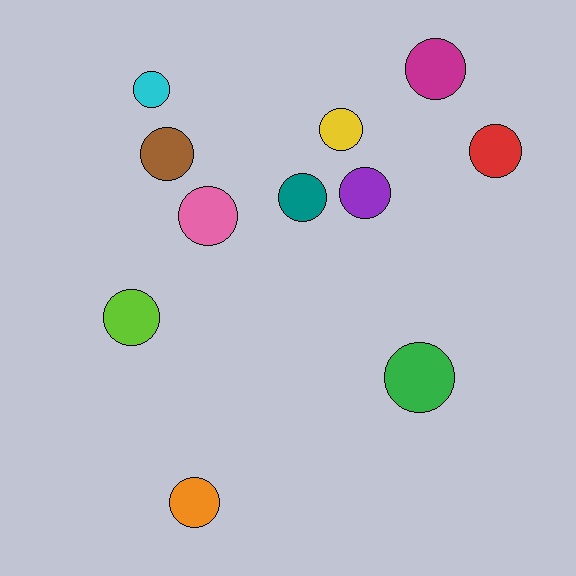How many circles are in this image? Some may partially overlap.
There are 11 circles.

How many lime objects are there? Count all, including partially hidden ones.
There is 1 lime object.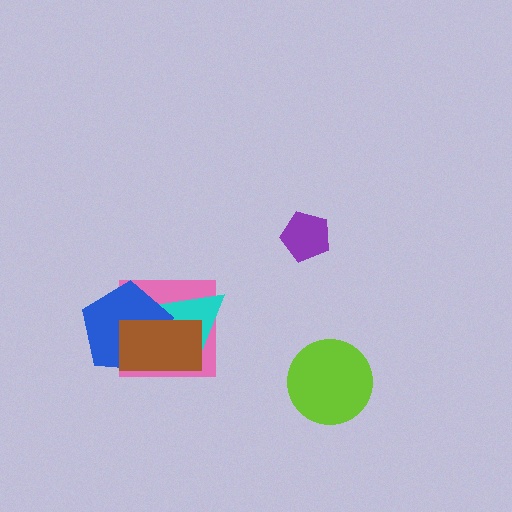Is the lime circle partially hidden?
No, no other shape covers it.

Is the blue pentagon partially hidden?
Yes, it is partially covered by another shape.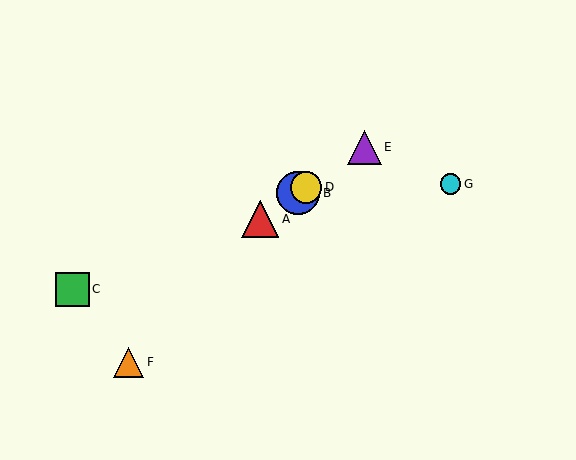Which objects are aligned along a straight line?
Objects A, B, D, E are aligned along a straight line.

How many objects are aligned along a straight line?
4 objects (A, B, D, E) are aligned along a straight line.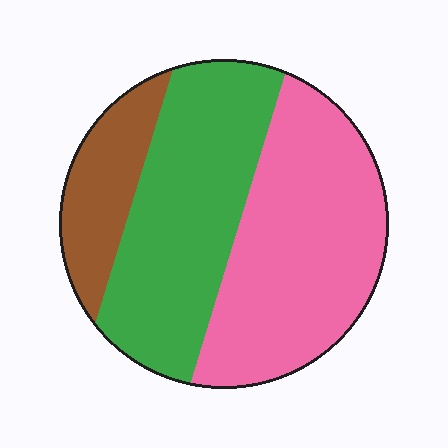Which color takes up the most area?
Pink, at roughly 45%.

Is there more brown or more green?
Green.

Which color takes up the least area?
Brown, at roughly 15%.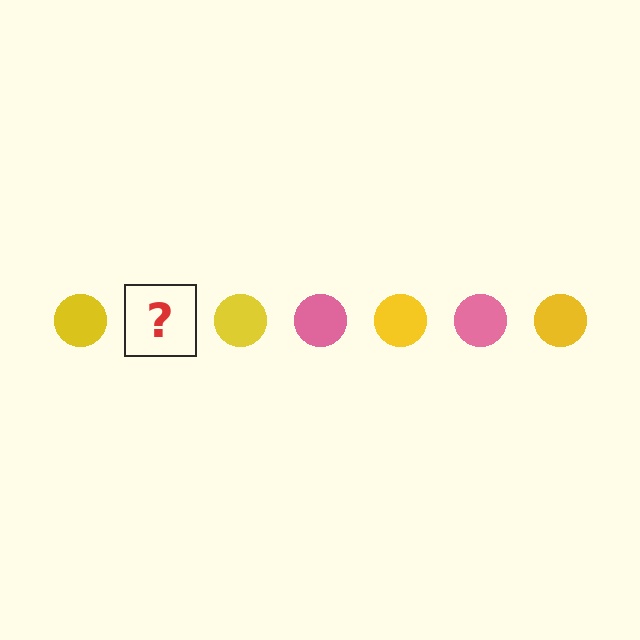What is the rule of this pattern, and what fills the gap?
The rule is that the pattern cycles through yellow, pink circles. The gap should be filled with a pink circle.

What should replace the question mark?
The question mark should be replaced with a pink circle.